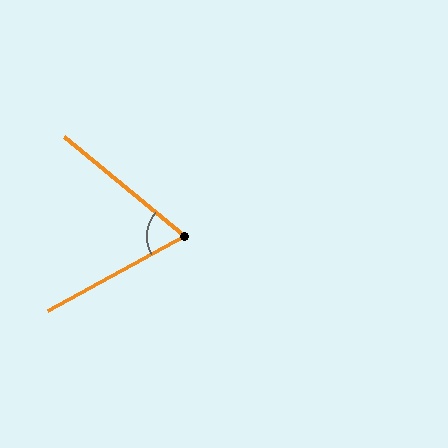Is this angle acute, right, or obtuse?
It is acute.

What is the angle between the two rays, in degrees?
Approximately 68 degrees.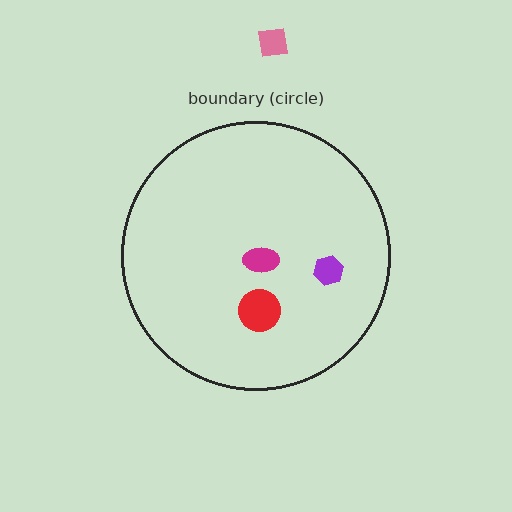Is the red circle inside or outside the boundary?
Inside.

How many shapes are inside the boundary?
3 inside, 1 outside.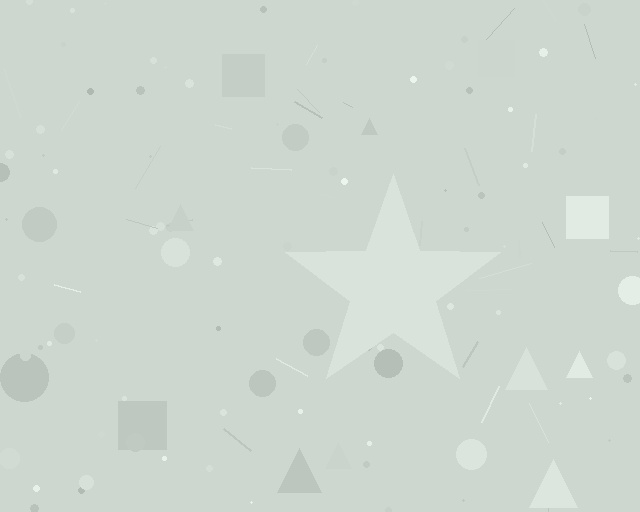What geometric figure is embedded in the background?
A star is embedded in the background.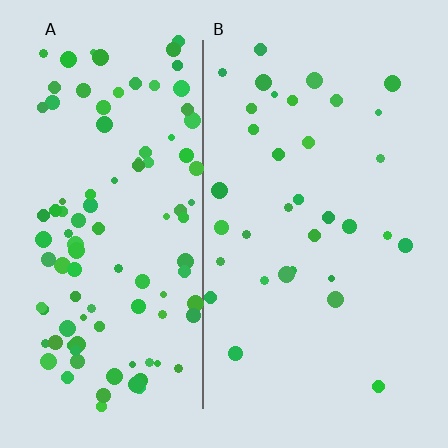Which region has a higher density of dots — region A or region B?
A (the left).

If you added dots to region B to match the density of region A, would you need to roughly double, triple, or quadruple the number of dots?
Approximately triple.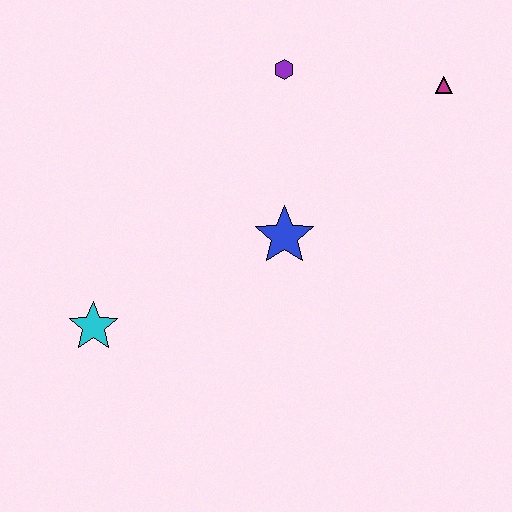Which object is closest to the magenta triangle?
The purple hexagon is closest to the magenta triangle.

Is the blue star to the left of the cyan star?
No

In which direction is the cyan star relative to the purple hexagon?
The cyan star is below the purple hexagon.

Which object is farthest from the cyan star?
The magenta triangle is farthest from the cyan star.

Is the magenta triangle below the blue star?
No